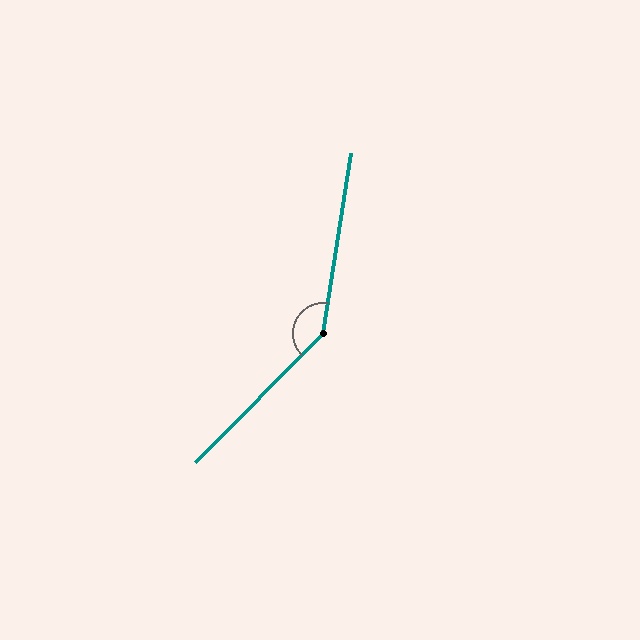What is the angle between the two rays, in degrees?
Approximately 144 degrees.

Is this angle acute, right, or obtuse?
It is obtuse.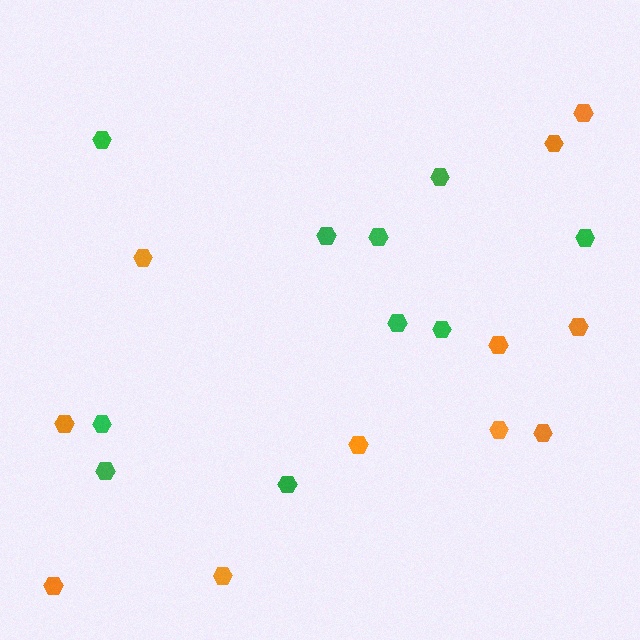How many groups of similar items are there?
There are 2 groups: one group of green hexagons (10) and one group of orange hexagons (11).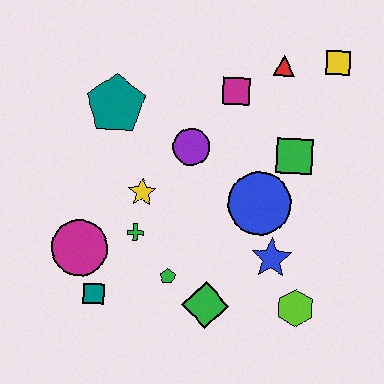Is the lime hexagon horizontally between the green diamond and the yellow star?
No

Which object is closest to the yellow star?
The green cross is closest to the yellow star.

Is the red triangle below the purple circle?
No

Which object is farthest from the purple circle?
The lime hexagon is farthest from the purple circle.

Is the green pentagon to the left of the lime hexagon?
Yes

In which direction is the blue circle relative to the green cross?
The blue circle is to the right of the green cross.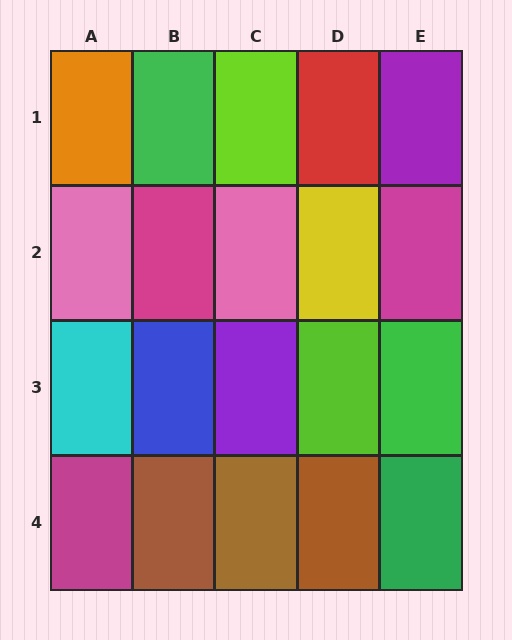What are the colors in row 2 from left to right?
Pink, magenta, pink, yellow, magenta.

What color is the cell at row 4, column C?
Brown.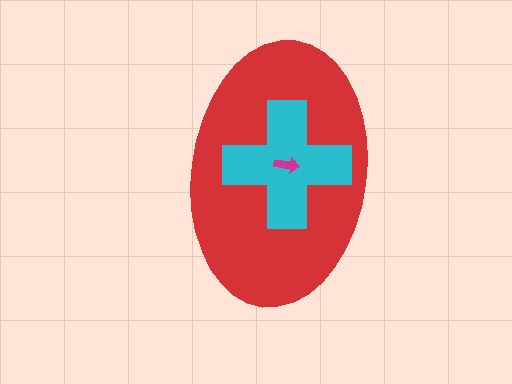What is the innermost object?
The magenta arrow.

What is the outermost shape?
The red ellipse.